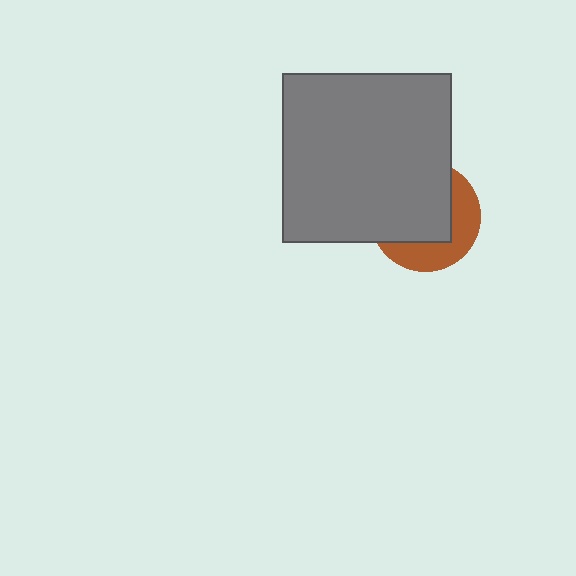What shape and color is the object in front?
The object in front is a gray square.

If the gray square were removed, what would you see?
You would see the complete brown circle.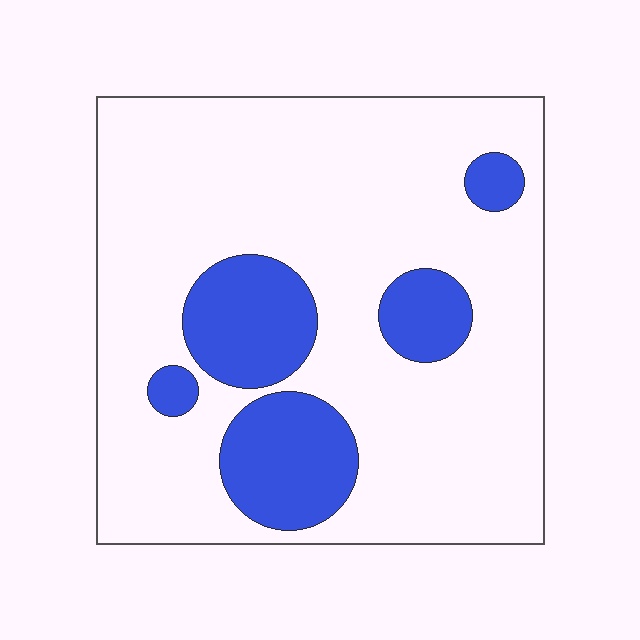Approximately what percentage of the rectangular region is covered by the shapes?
Approximately 20%.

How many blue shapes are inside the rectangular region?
5.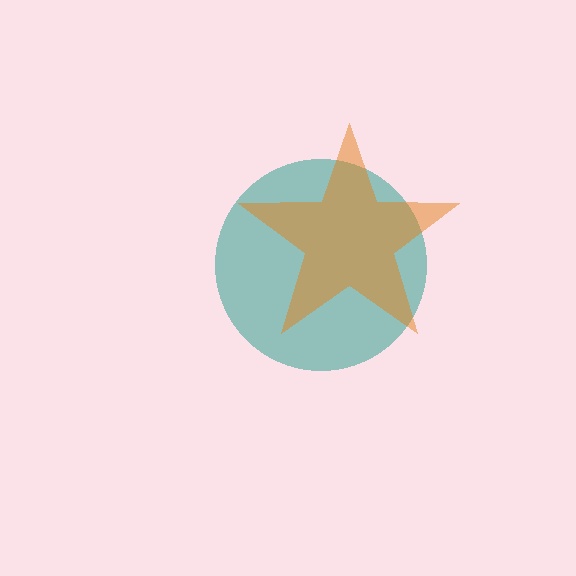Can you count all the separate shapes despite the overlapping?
Yes, there are 2 separate shapes.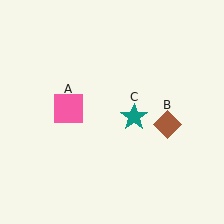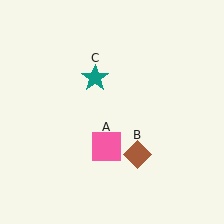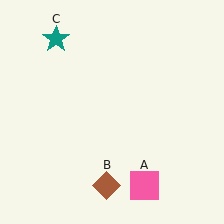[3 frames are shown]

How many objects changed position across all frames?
3 objects changed position: pink square (object A), brown diamond (object B), teal star (object C).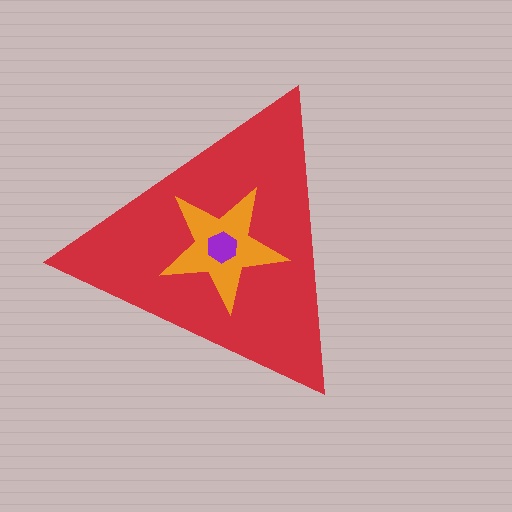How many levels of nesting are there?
3.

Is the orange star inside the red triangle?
Yes.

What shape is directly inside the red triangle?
The orange star.